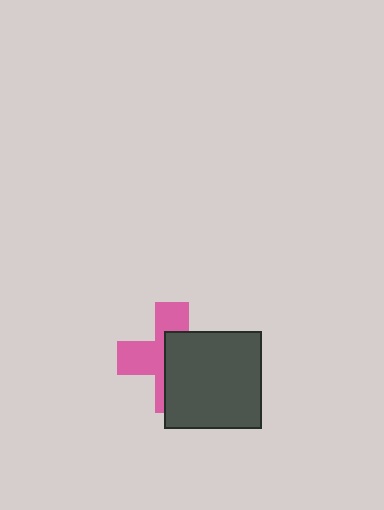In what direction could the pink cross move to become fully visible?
The pink cross could move left. That would shift it out from behind the dark gray square entirely.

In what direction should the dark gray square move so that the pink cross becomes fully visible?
The dark gray square should move right. That is the shortest direction to clear the overlap and leave the pink cross fully visible.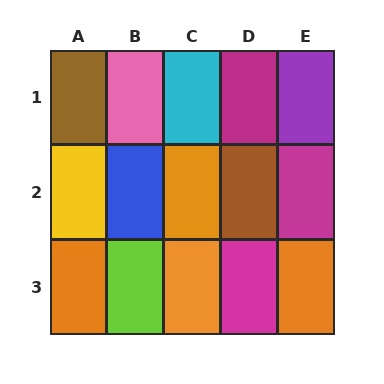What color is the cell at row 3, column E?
Orange.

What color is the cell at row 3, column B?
Lime.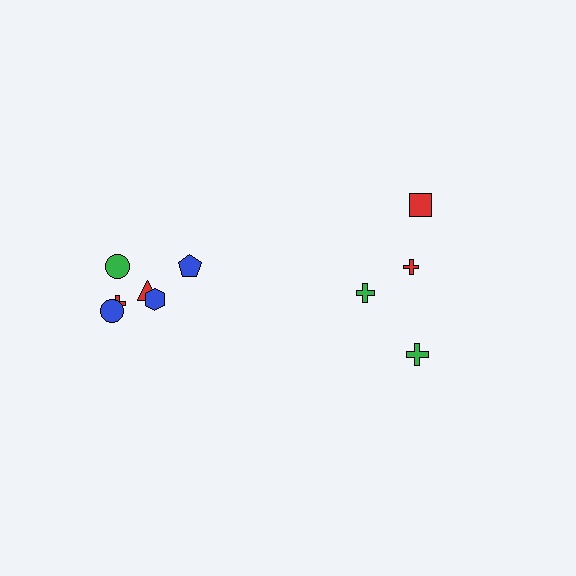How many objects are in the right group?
There are 4 objects.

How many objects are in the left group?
There are 6 objects.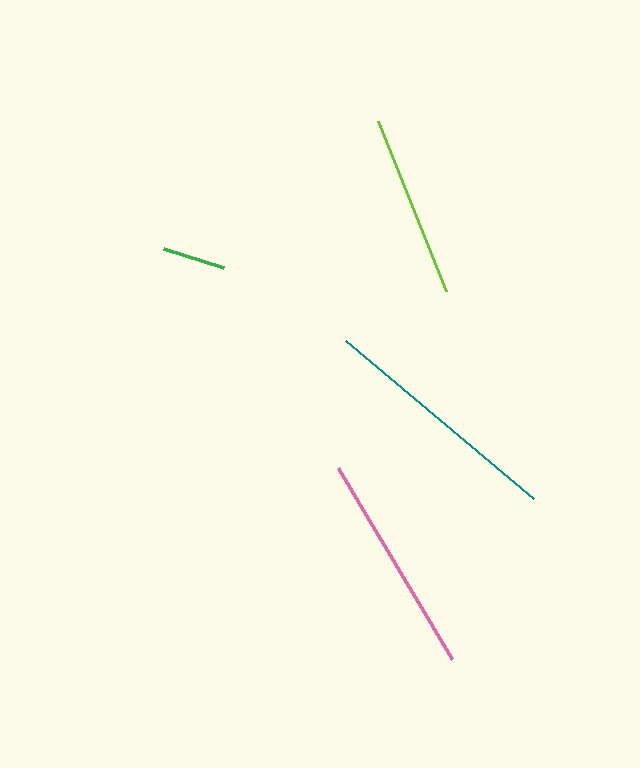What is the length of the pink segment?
The pink segment is approximately 223 pixels long.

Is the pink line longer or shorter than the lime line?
The pink line is longer than the lime line.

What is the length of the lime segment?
The lime segment is approximately 183 pixels long.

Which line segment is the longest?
The teal line is the longest at approximately 245 pixels.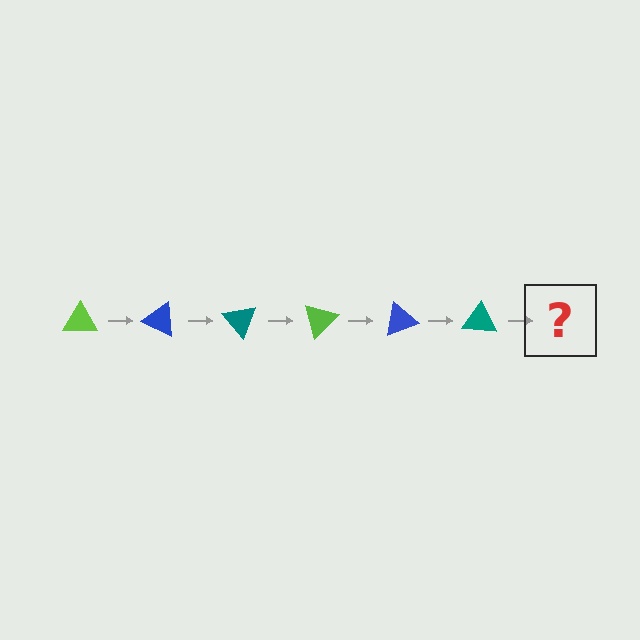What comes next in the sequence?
The next element should be a lime triangle, rotated 150 degrees from the start.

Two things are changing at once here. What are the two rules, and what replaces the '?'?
The two rules are that it rotates 25 degrees each step and the color cycles through lime, blue, and teal. The '?' should be a lime triangle, rotated 150 degrees from the start.